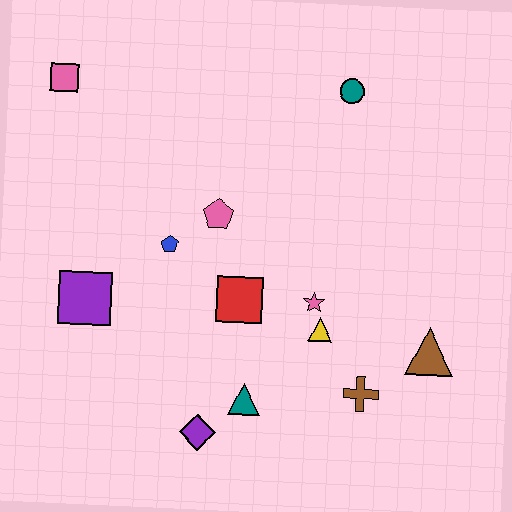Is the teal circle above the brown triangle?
Yes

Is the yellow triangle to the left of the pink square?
No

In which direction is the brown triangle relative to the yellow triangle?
The brown triangle is to the right of the yellow triangle.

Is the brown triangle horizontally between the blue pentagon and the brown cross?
No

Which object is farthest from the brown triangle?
The pink square is farthest from the brown triangle.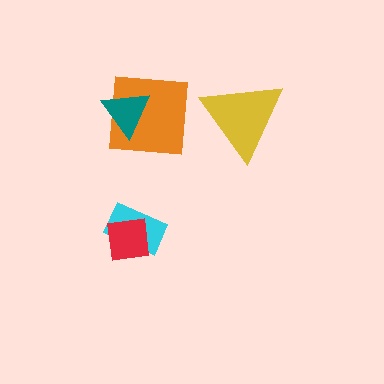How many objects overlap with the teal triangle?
1 object overlaps with the teal triangle.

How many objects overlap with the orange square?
1 object overlaps with the orange square.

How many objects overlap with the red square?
1 object overlaps with the red square.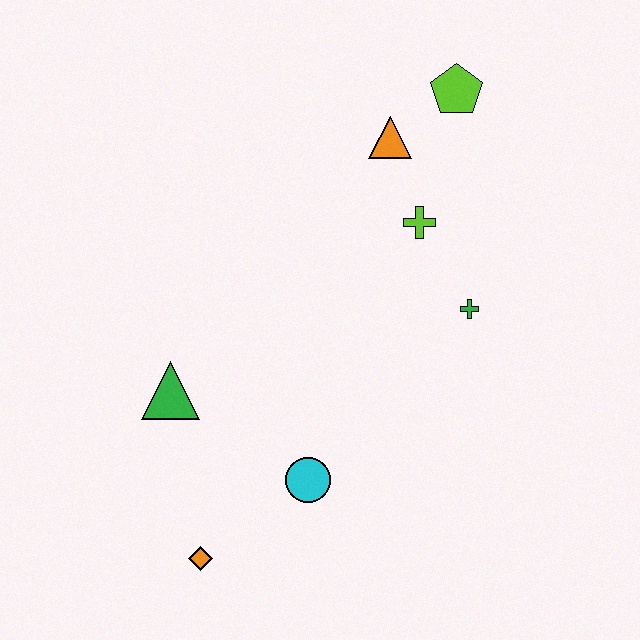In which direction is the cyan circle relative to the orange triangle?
The cyan circle is below the orange triangle.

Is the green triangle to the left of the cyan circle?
Yes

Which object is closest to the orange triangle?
The lime pentagon is closest to the orange triangle.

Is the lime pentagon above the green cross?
Yes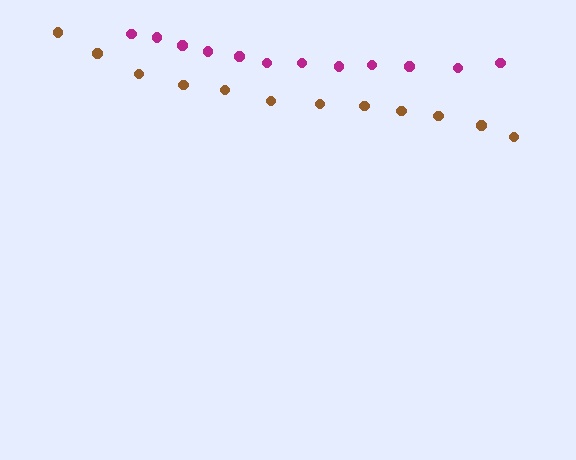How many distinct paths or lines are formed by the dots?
There are 2 distinct paths.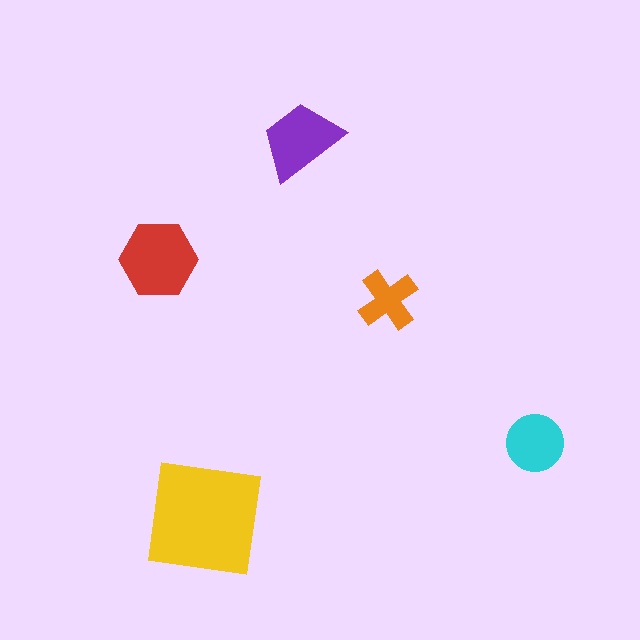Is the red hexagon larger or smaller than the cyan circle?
Larger.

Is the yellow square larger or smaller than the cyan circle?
Larger.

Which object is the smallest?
The orange cross.